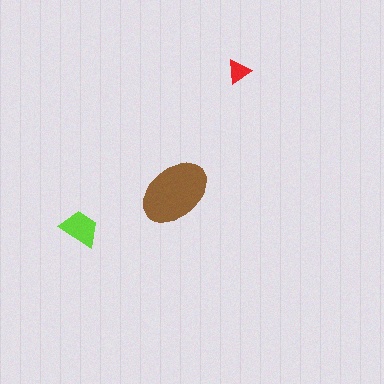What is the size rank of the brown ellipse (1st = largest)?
1st.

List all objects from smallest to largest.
The red triangle, the lime trapezoid, the brown ellipse.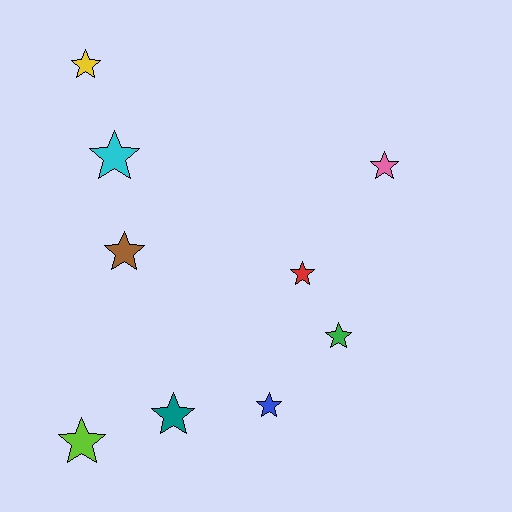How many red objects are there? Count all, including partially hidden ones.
There is 1 red object.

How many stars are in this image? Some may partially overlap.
There are 9 stars.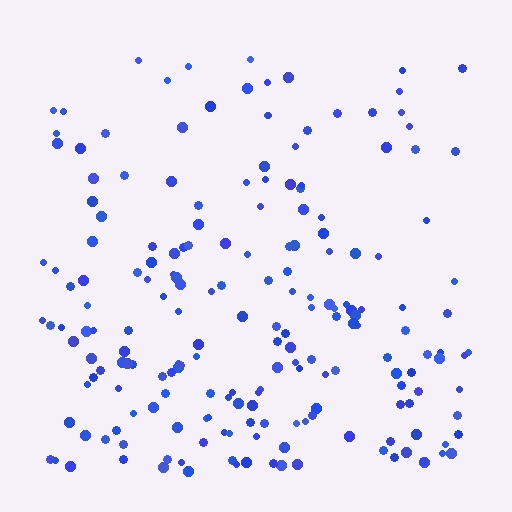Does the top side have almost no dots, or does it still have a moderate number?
Still a moderate number, just noticeably fewer than the bottom.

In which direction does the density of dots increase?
From top to bottom, with the bottom side densest.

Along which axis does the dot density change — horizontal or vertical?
Vertical.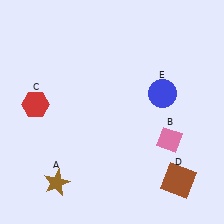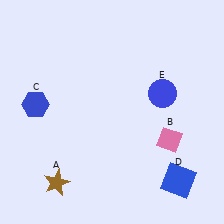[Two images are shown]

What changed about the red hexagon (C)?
In Image 1, C is red. In Image 2, it changed to blue.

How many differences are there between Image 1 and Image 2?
There are 2 differences between the two images.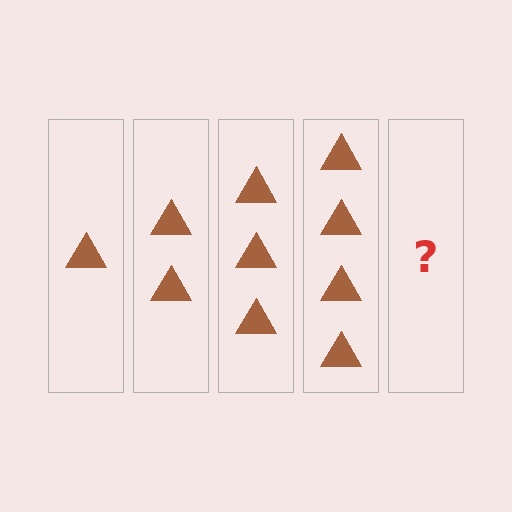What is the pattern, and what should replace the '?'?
The pattern is that each step adds one more triangle. The '?' should be 5 triangles.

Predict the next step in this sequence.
The next step is 5 triangles.